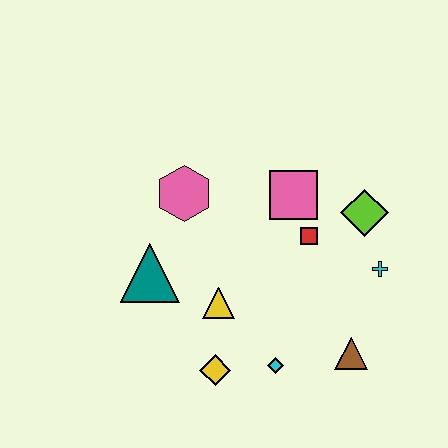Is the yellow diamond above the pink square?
No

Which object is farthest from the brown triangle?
The pink hexagon is farthest from the brown triangle.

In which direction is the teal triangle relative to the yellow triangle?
The teal triangle is to the left of the yellow triangle.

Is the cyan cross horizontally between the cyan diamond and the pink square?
No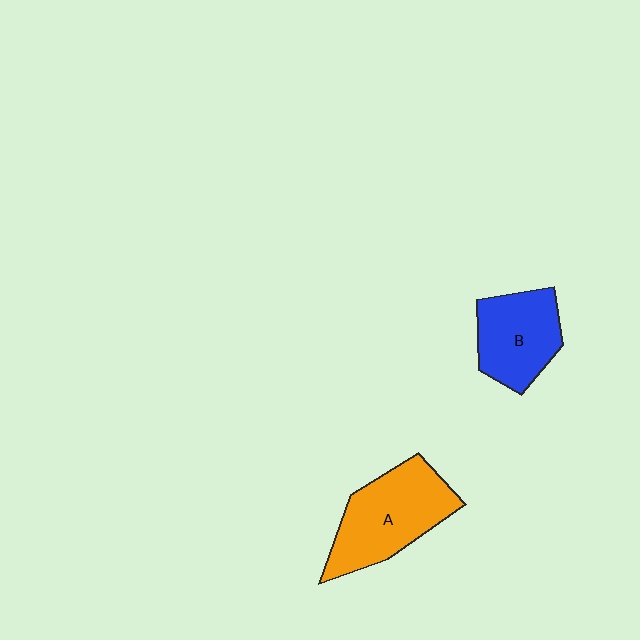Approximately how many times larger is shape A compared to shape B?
Approximately 1.3 times.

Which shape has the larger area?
Shape A (orange).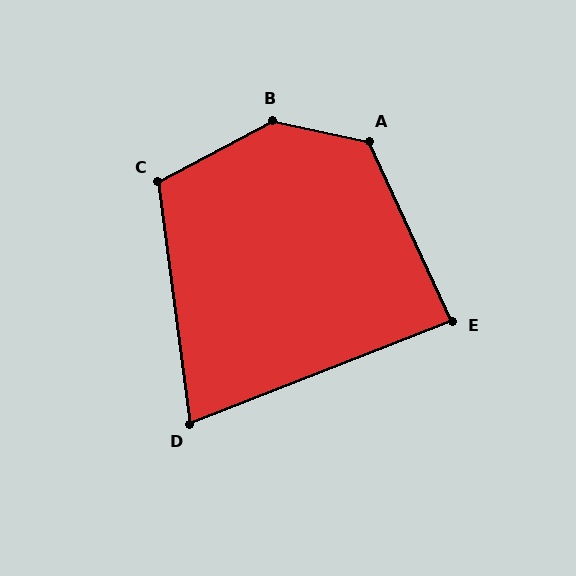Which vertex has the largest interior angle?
B, at approximately 140 degrees.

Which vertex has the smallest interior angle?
D, at approximately 76 degrees.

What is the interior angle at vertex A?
Approximately 126 degrees (obtuse).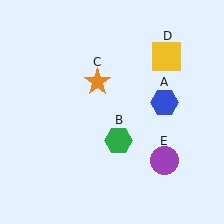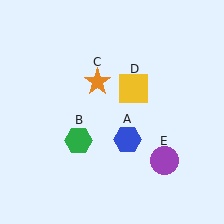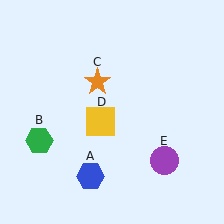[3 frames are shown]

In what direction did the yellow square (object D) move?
The yellow square (object D) moved down and to the left.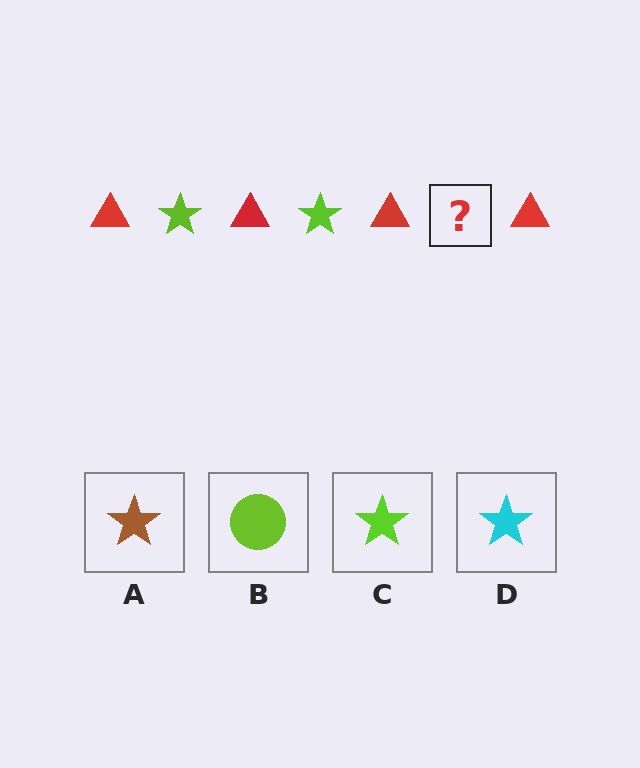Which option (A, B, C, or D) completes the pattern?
C.